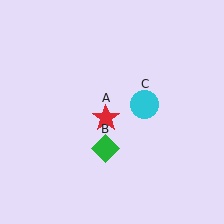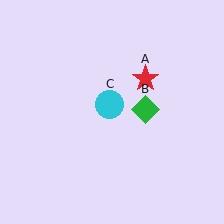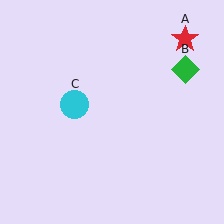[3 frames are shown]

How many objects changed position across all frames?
3 objects changed position: red star (object A), green diamond (object B), cyan circle (object C).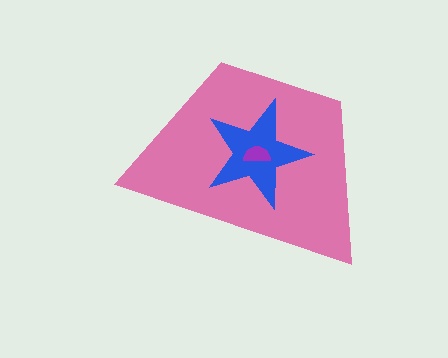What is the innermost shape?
The purple semicircle.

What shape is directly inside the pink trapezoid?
The blue star.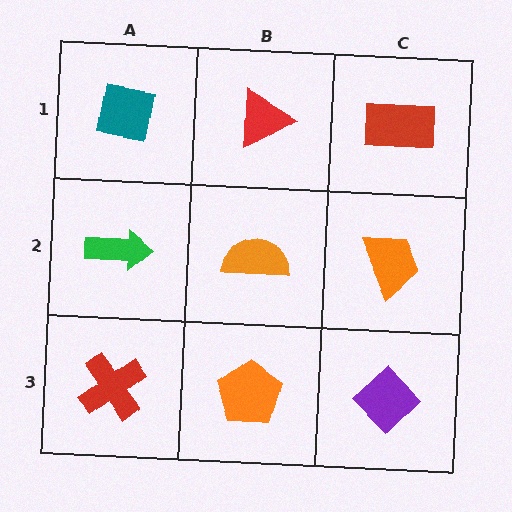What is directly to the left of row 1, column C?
A red triangle.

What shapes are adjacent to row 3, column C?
An orange trapezoid (row 2, column C), an orange pentagon (row 3, column B).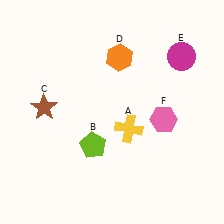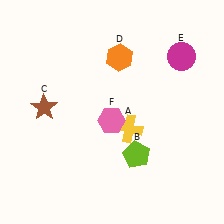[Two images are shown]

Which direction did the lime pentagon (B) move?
The lime pentagon (B) moved right.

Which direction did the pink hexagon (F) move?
The pink hexagon (F) moved left.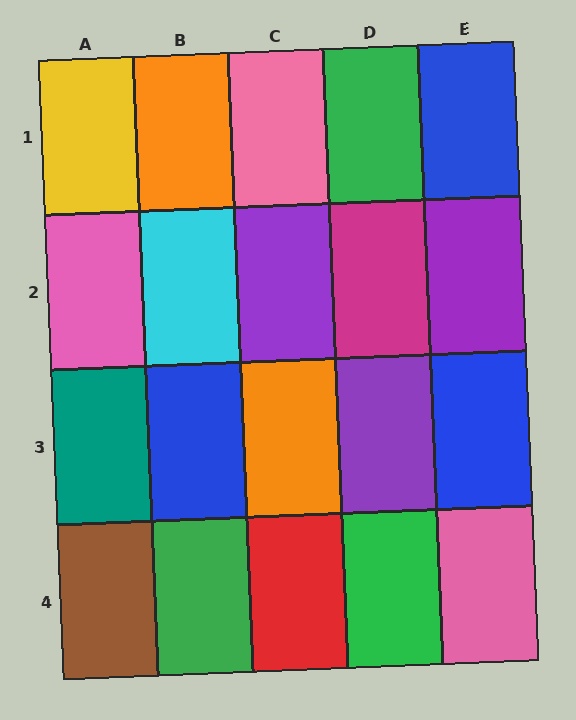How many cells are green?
3 cells are green.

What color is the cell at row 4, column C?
Red.